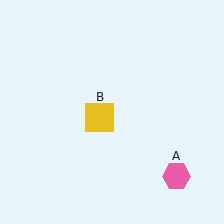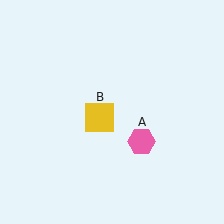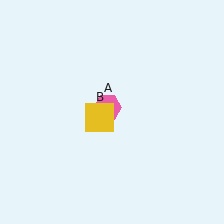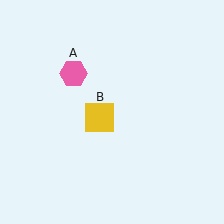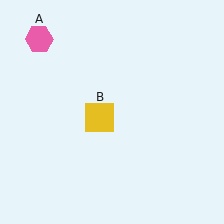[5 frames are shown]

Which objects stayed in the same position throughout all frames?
Yellow square (object B) remained stationary.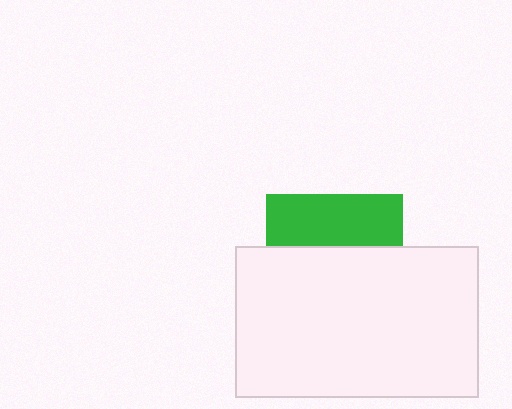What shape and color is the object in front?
The object in front is a white rectangle.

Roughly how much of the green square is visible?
A small part of it is visible (roughly 38%).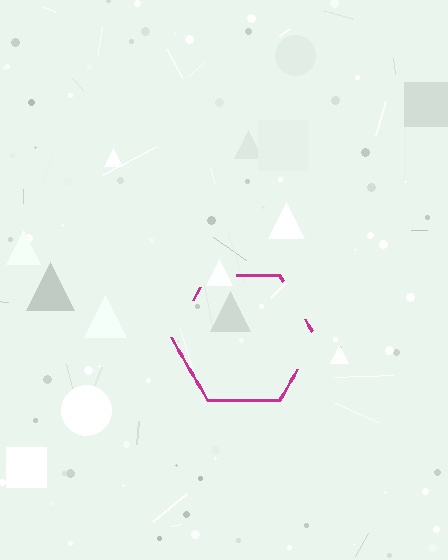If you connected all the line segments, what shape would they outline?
They would outline a hexagon.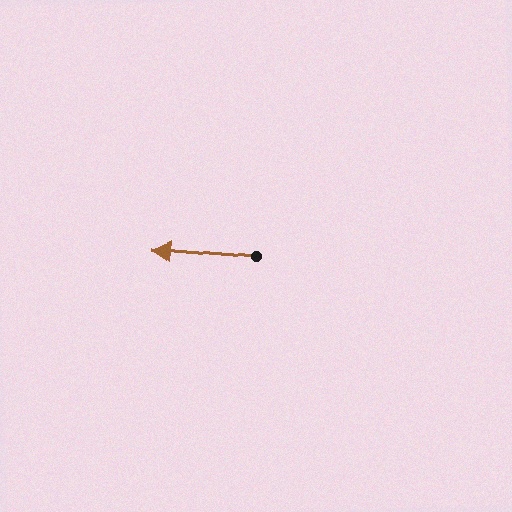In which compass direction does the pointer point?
West.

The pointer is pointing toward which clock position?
Roughly 9 o'clock.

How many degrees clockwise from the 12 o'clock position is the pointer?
Approximately 275 degrees.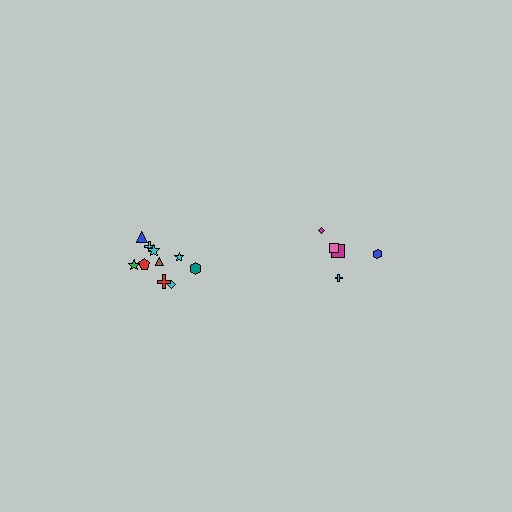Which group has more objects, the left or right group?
The left group.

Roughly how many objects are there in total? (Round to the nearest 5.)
Roughly 15 objects in total.